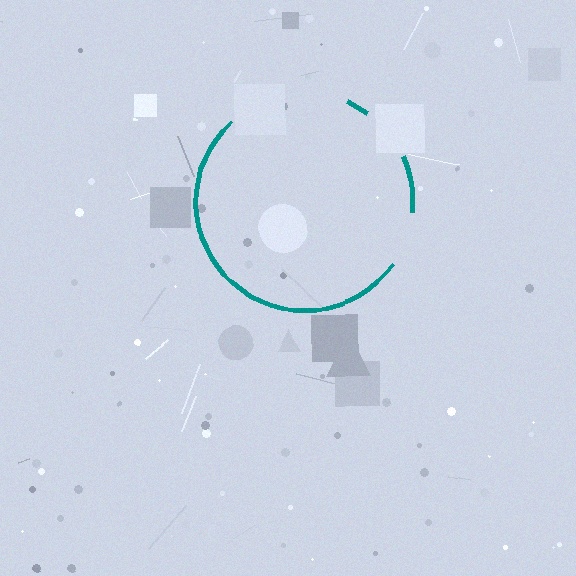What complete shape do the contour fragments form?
The contour fragments form a circle.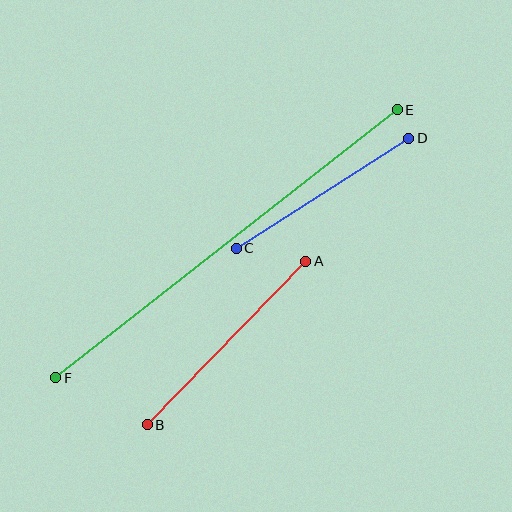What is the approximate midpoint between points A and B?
The midpoint is at approximately (227, 343) pixels.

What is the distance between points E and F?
The distance is approximately 434 pixels.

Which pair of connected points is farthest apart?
Points E and F are farthest apart.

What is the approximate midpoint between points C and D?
The midpoint is at approximately (323, 193) pixels.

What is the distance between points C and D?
The distance is approximately 204 pixels.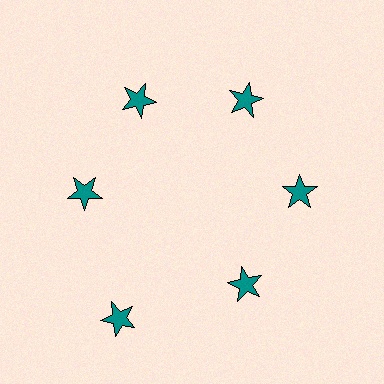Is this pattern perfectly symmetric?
No. The 6 teal stars are arranged in a ring, but one element near the 7 o'clock position is pushed outward from the center, breaking the 6-fold rotational symmetry.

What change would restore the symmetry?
The symmetry would be restored by moving it inward, back onto the ring so that all 6 stars sit at equal angles and equal distance from the center.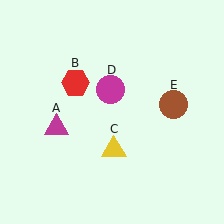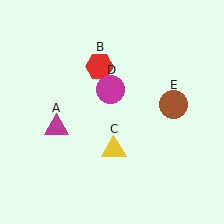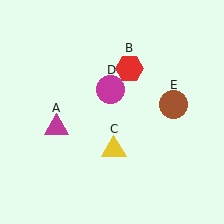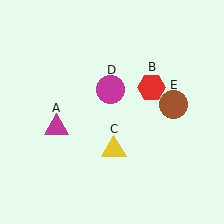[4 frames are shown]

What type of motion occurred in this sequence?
The red hexagon (object B) rotated clockwise around the center of the scene.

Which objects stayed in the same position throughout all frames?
Magenta triangle (object A) and yellow triangle (object C) and magenta circle (object D) and brown circle (object E) remained stationary.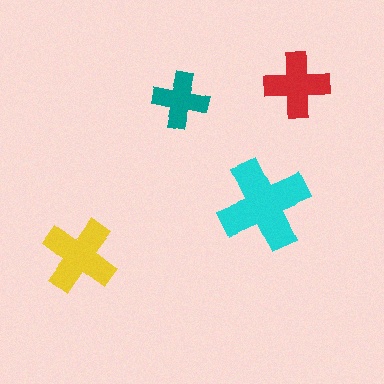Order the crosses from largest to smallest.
the cyan one, the yellow one, the red one, the teal one.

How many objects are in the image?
There are 4 objects in the image.